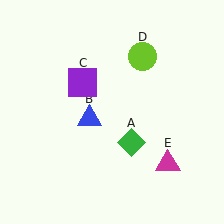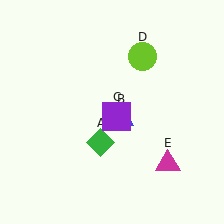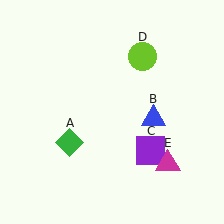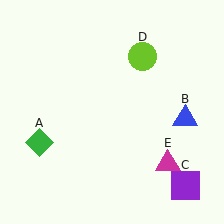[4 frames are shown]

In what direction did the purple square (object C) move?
The purple square (object C) moved down and to the right.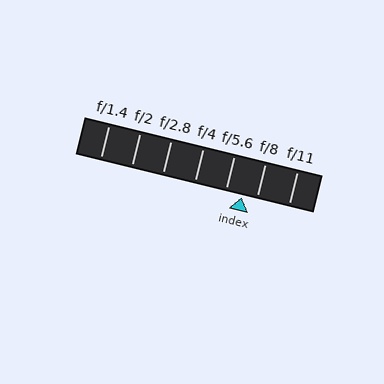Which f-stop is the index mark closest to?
The index mark is closest to f/8.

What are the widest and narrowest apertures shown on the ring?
The widest aperture shown is f/1.4 and the narrowest is f/11.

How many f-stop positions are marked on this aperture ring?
There are 7 f-stop positions marked.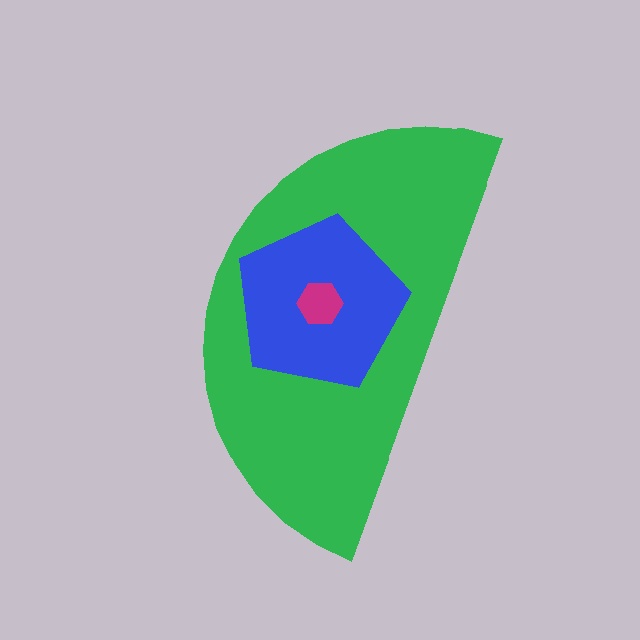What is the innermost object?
The magenta hexagon.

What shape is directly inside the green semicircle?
The blue pentagon.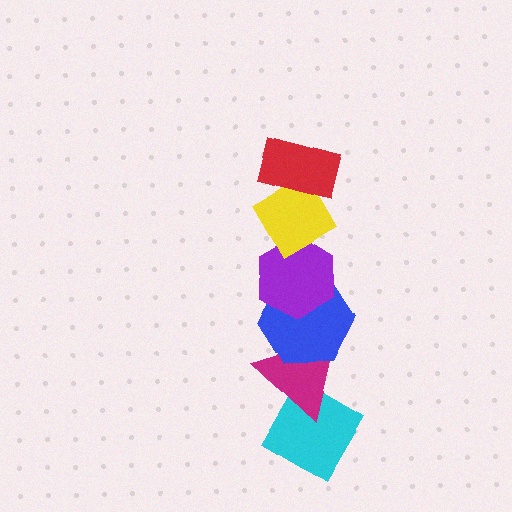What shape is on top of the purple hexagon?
The yellow diamond is on top of the purple hexagon.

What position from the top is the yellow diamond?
The yellow diamond is 2nd from the top.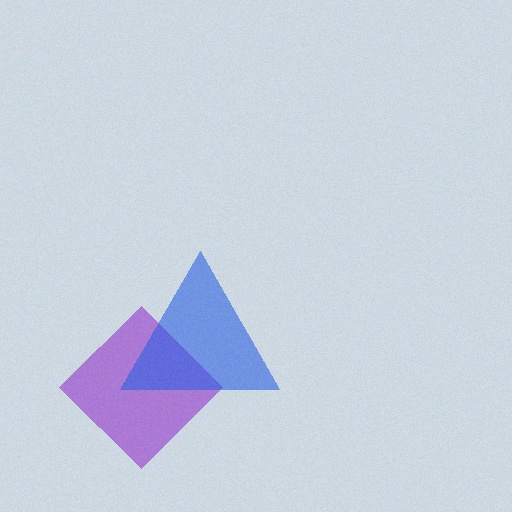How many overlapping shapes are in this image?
There are 2 overlapping shapes in the image.